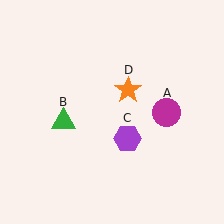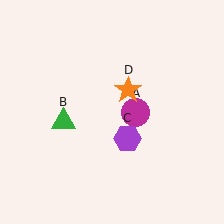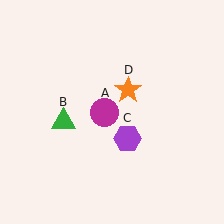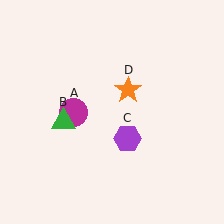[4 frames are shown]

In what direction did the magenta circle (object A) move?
The magenta circle (object A) moved left.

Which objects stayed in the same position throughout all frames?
Green triangle (object B) and purple hexagon (object C) and orange star (object D) remained stationary.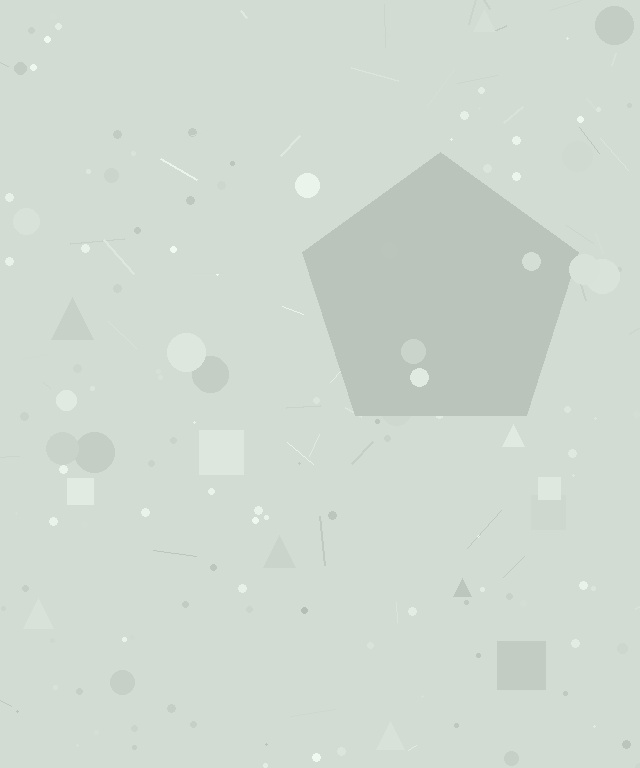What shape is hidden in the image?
A pentagon is hidden in the image.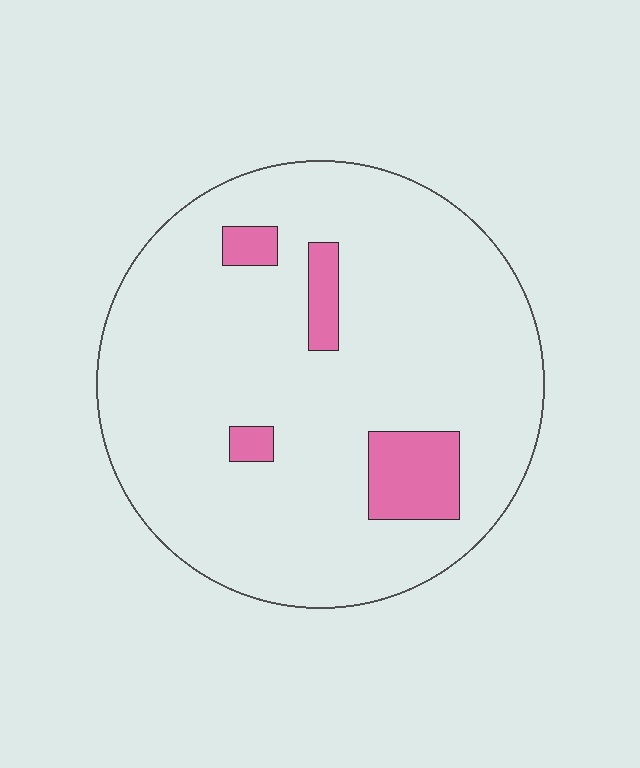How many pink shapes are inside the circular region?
4.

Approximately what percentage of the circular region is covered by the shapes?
Approximately 10%.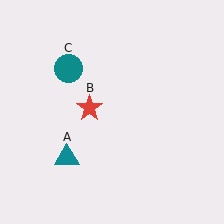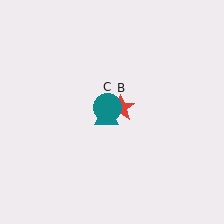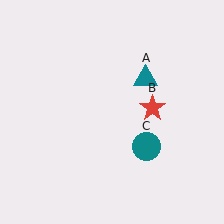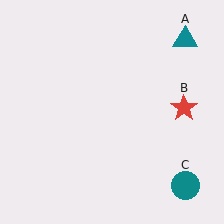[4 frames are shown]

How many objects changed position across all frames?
3 objects changed position: teal triangle (object A), red star (object B), teal circle (object C).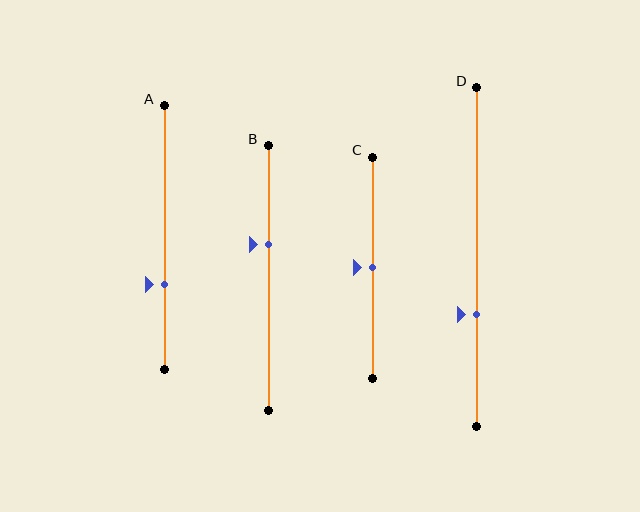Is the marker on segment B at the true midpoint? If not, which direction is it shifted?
No, the marker on segment B is shifted upward by about 13% of the segment length.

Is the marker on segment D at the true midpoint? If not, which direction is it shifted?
No, the marker on segment D is shifted downward by about 17% of the segment length.